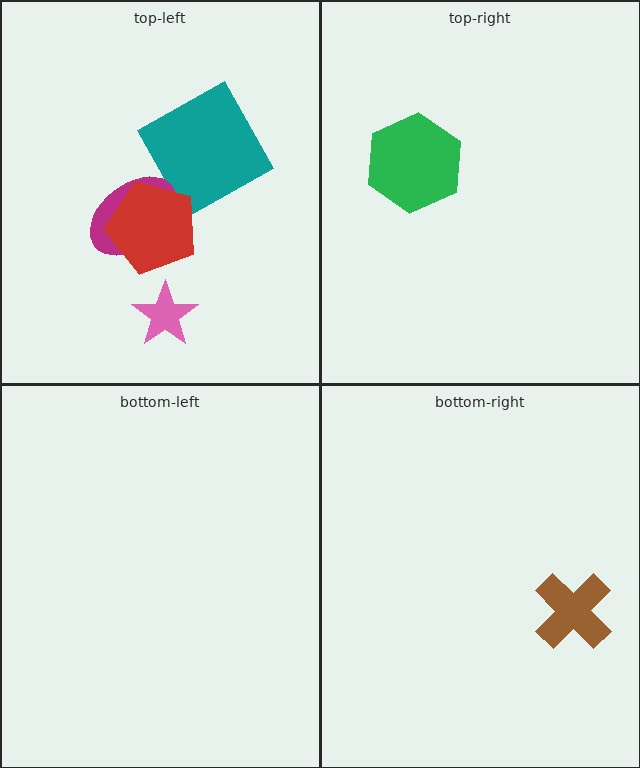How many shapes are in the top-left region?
4.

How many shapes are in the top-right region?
1.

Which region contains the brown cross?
The bottom-right region.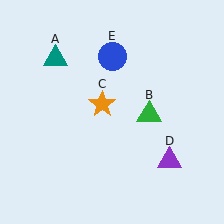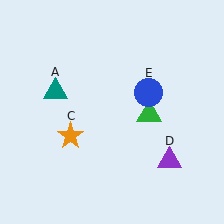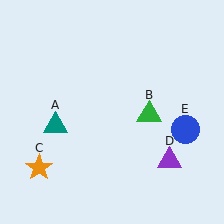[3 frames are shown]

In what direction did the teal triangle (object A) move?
The teal triangle (object A) moved down.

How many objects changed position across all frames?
3 objects changed position: teal triangle (object A), orange star (object C), blue circle (object E).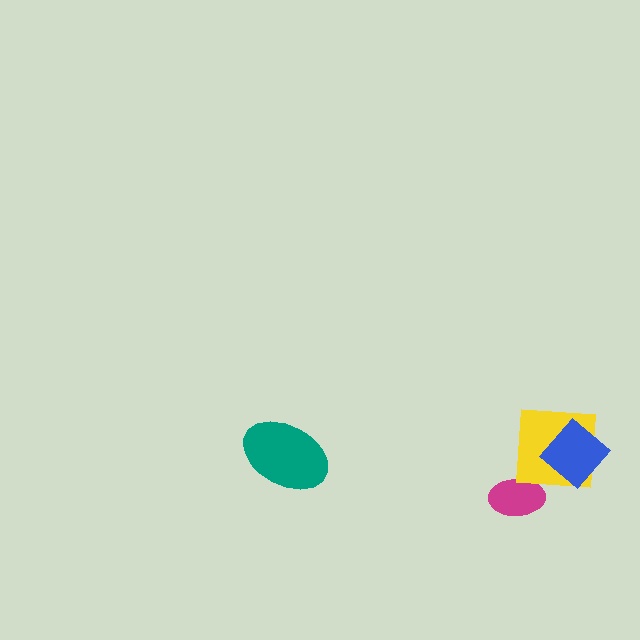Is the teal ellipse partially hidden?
No, no other shape covers it.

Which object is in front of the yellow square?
The blue diamond is in front of the yellow square.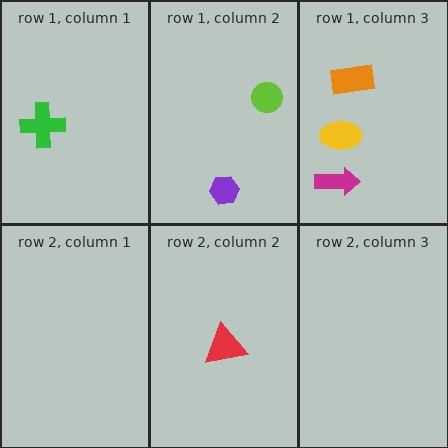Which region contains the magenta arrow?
The row 1, column 3 region.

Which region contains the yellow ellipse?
The row 1, column 3 region.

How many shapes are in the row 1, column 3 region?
3.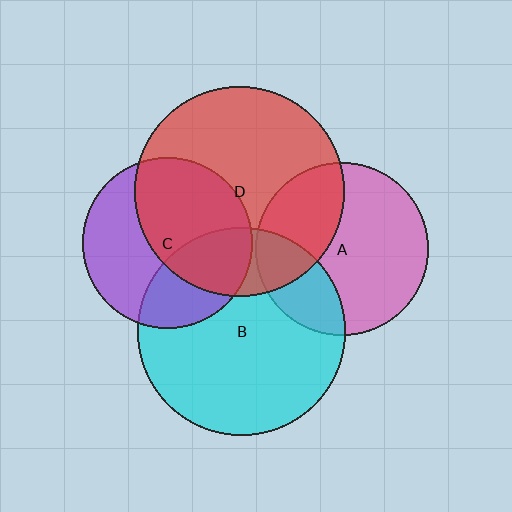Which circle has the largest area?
Circle D (red).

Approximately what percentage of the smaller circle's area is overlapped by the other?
Approximately 25%.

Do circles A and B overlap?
Yes.